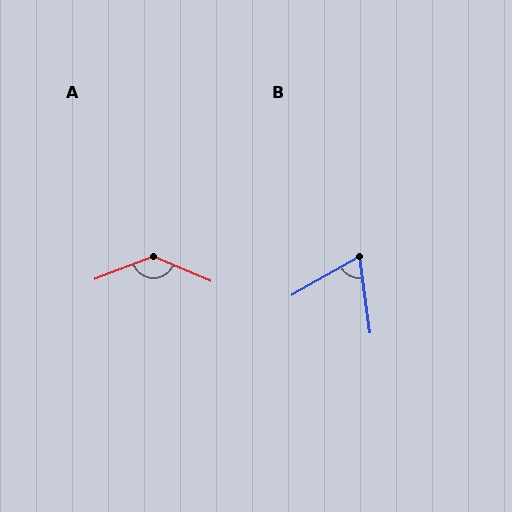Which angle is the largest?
A, at approximately 135 degrees.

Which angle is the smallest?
B, at approximately 69 degrees.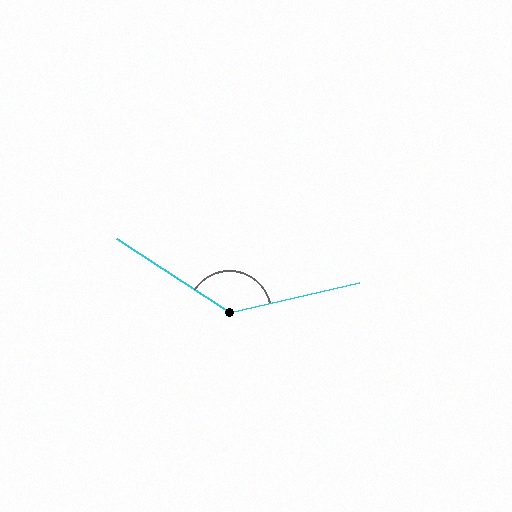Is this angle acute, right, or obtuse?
It is obtuse.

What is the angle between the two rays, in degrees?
Approximately 134 degrees.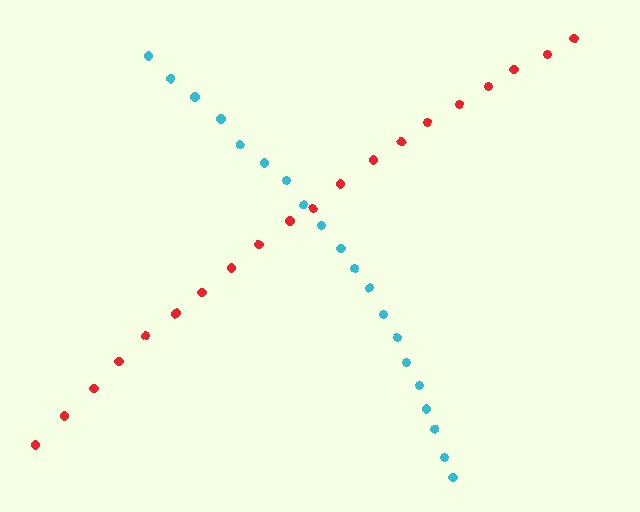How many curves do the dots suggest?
There are 2 distinct paths.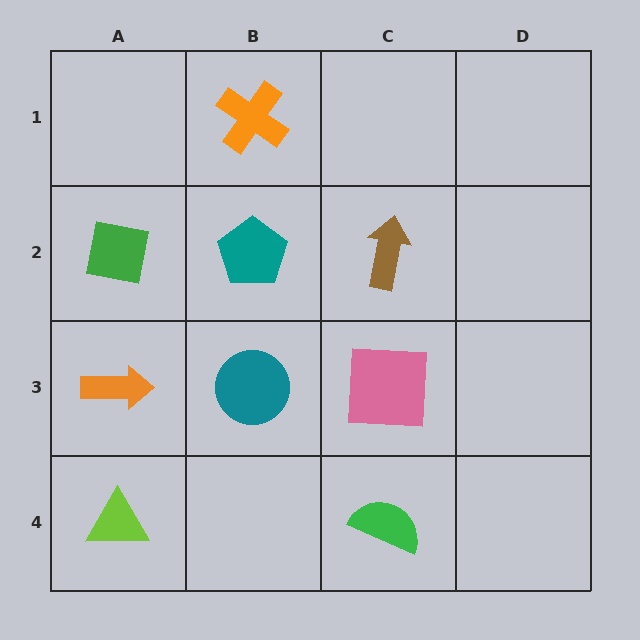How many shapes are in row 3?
3 shapes.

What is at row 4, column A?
A lime triangle.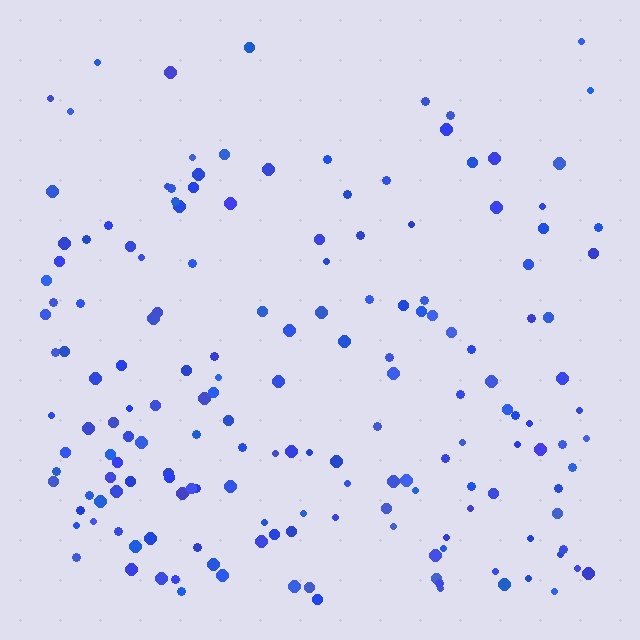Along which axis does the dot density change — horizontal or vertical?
Vertical.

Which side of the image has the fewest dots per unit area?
The top.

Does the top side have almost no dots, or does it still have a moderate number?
Still a moderate number, just noticeably fewer than the bottom.